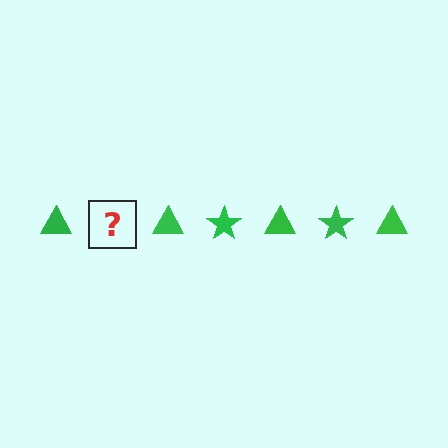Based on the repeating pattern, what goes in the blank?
The blank should be a green star.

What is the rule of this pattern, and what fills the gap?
The rule is that the pattern cycles through triangle, star shapes in green. The gap should be filled with a green star.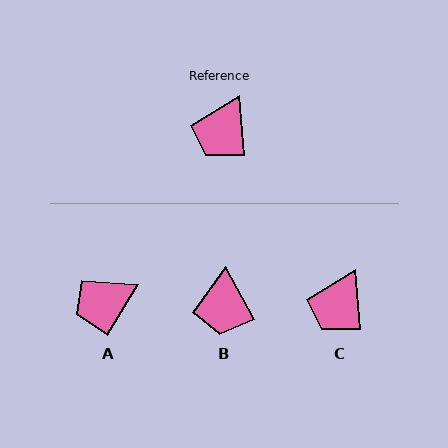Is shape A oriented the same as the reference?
No, it is off by about 35 degrees.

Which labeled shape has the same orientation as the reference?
C.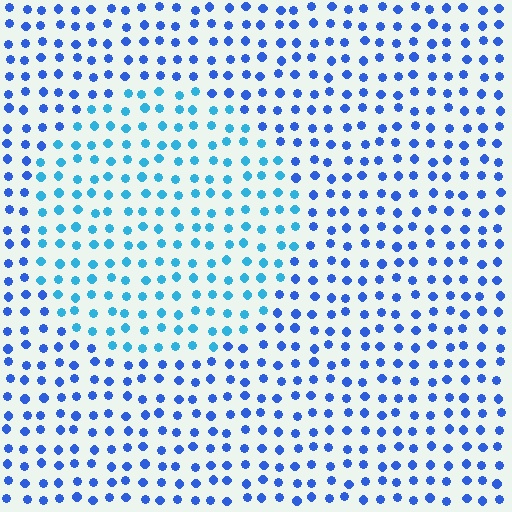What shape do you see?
I see a circle.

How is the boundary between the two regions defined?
The boundary is defined purely by a slight shift in hue (about 29 degrees). Spacing, size, and orientation are identical on both sides.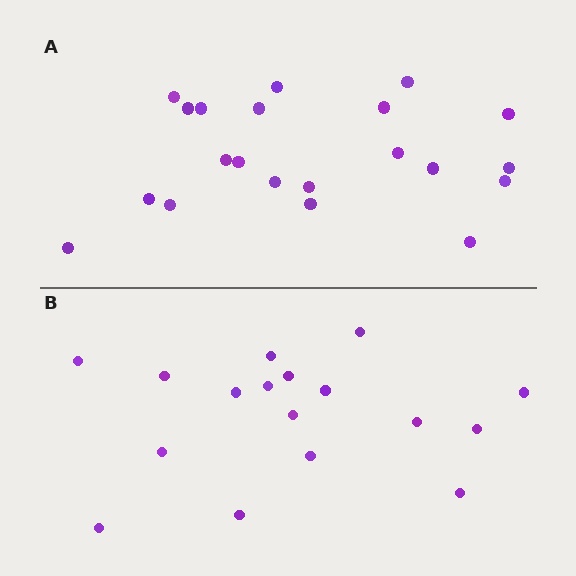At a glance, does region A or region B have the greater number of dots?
Region A (the top region) has more dots.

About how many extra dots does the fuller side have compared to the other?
Region A has about 4 more dots than region B.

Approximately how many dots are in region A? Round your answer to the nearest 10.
About 20 dots. (The exact count is 21, which rounds to 20.)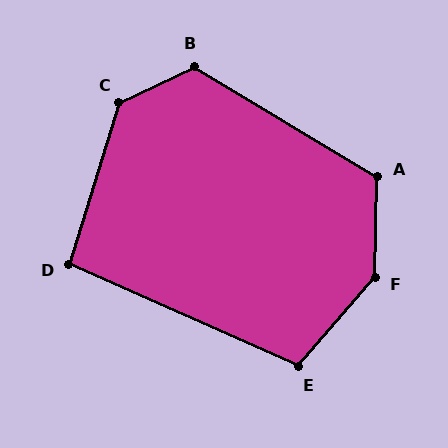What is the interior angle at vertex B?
Approximately 123 degrees (obtuse).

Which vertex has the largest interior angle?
F, at approximately 140 degrees.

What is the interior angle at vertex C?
Approximately 133 degrees (obtuse).